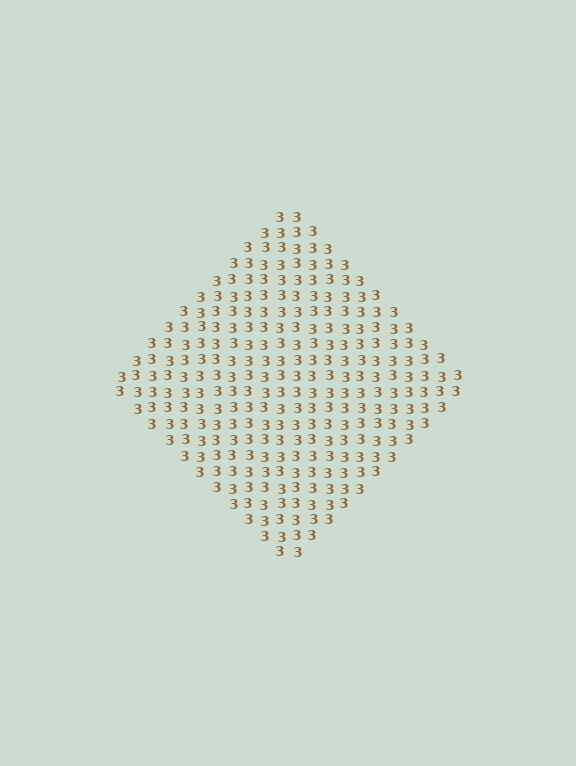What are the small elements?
The small elements are digit 3's.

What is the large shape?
The large shape is a diamond.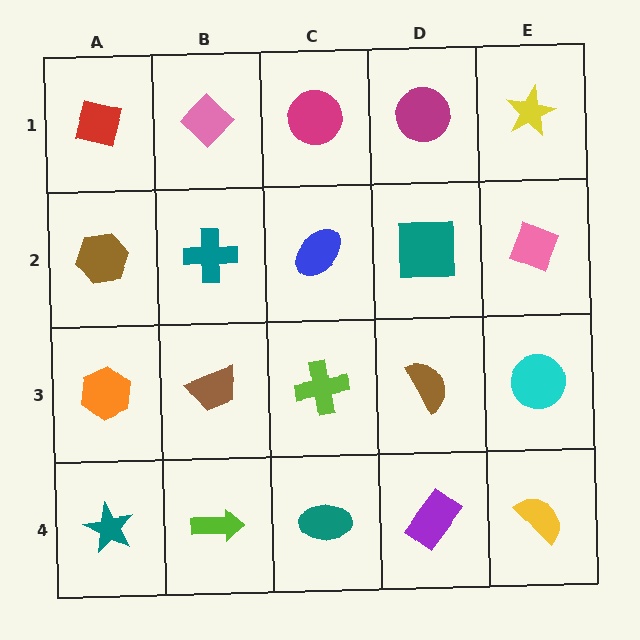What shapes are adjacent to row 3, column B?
A teal cross (row 2, column B), a lime arrow (row 4, column B), an orange hexagon (row 3, column A), a lime cross (row 3, column C).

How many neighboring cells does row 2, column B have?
4.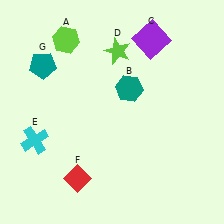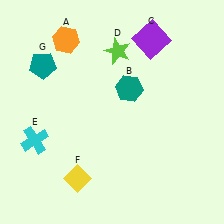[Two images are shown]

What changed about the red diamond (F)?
In Image 1, F is red. In Image 2, it changed to yellow.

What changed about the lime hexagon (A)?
In Image 1, A is lime. In Image 2, it changed to orange.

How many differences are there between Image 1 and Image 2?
There are 2 differences between the two images.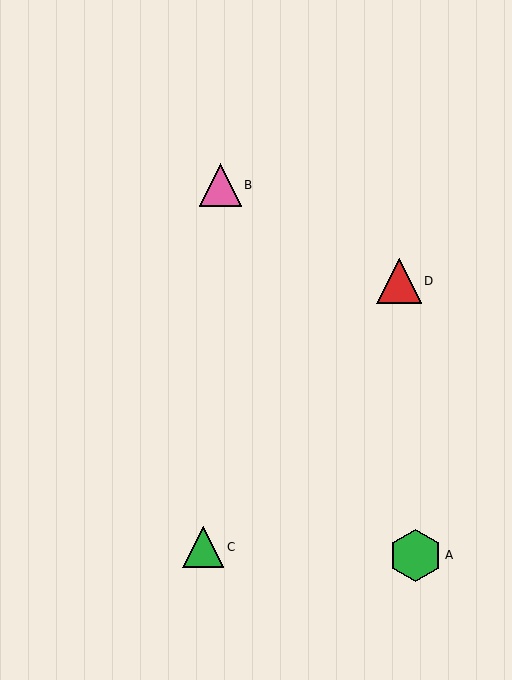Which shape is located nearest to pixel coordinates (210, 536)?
The green triangle (labeled C) at (203, 547) is nearest to that location.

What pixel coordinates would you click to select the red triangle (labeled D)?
Click at (399, 281) to select the red triangle D.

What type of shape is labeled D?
Shape D is a red triangle.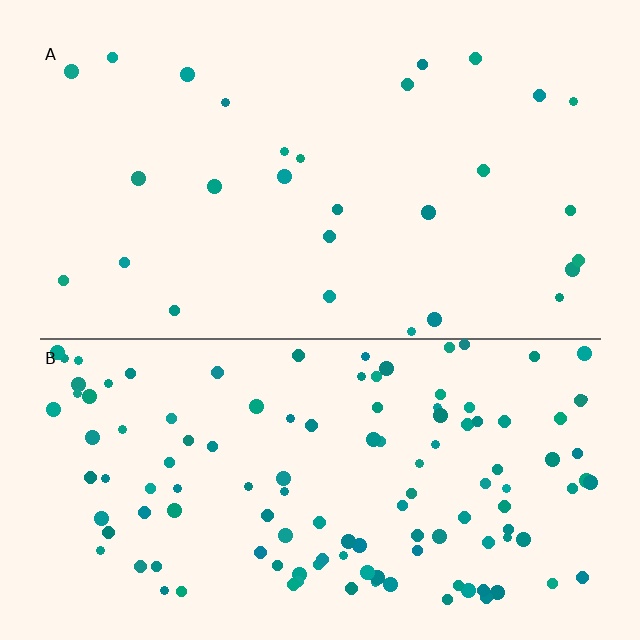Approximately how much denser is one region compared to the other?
Approximately 4.3× — region B over region A.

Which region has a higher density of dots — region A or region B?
B (the bottom).